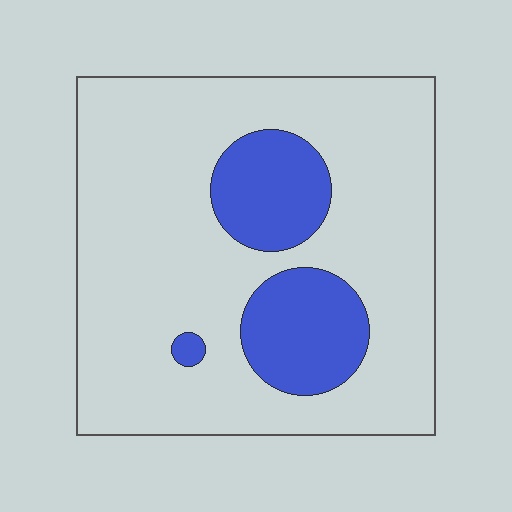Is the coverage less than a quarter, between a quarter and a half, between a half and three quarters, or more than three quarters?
Less than a quarter.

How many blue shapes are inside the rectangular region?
3.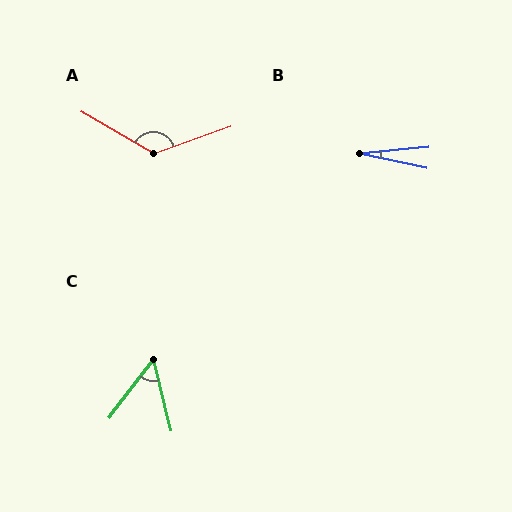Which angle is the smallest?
B, at approximately 17 degrees.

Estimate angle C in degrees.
Approximately 51 degrees.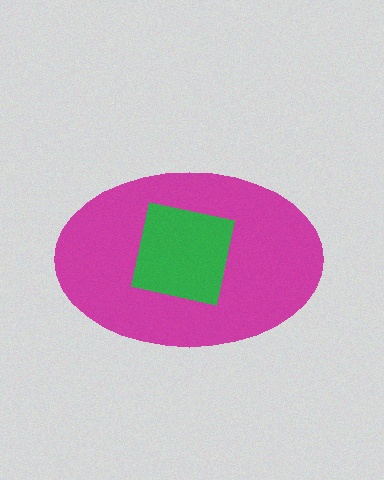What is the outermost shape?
The magenta ellipse.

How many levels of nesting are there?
2.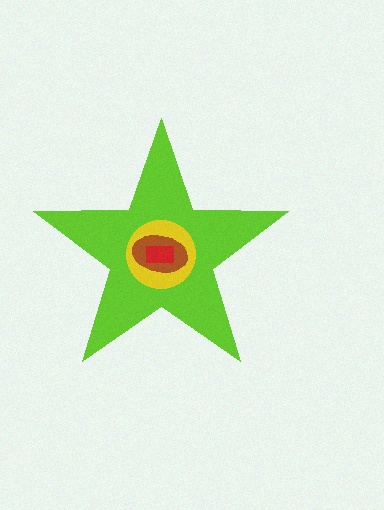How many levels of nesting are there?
4.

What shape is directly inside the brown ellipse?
The red rectangle.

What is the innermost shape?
The red rectangle.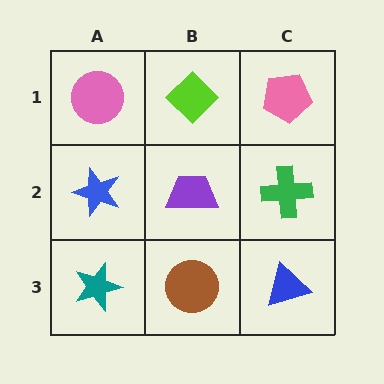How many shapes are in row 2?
3 shapes.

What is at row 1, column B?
A lime diamond.